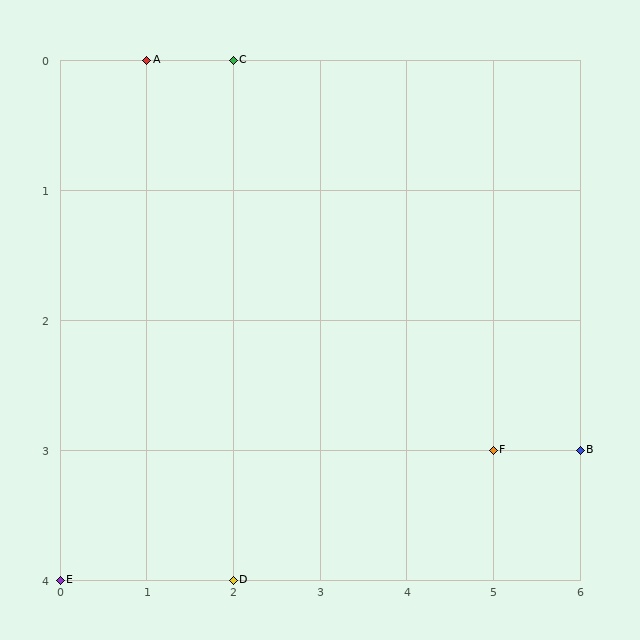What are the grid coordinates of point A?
Point A is at grid coordinates (1, 0).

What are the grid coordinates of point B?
Point B is at grid coordinates (6, 3).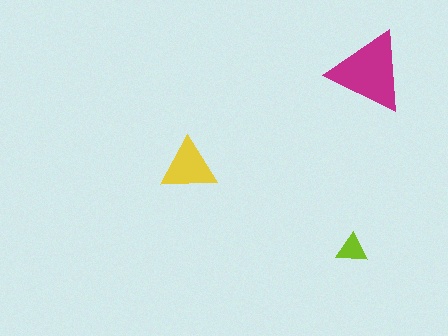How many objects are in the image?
There are 3 objects in the image.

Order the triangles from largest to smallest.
the magenta one, the yellow one, the lime one.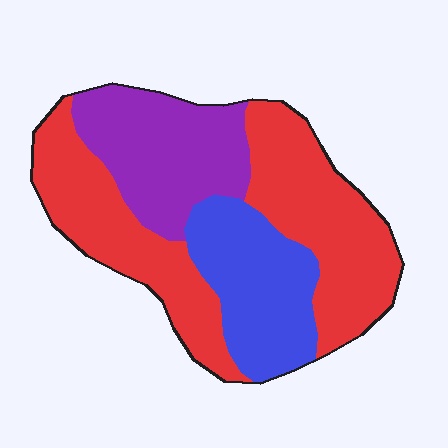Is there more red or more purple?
Red.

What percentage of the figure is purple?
Purple takes up about one quarter (1/4) of the figure.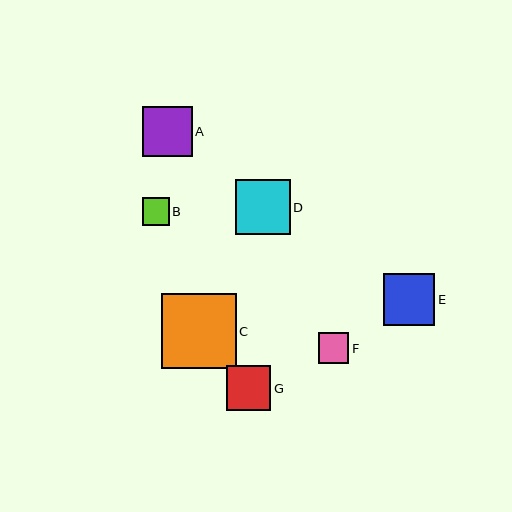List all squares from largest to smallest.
From largest to smallest: C, D, E, A, G, F, B.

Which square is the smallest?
Square B is the smallest with a size of approximately 27 pixels.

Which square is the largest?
Square C is the largest with a size of approximately 75 pixels.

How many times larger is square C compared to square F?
Square C is approximately 2.4 times the size of square F.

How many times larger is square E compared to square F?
Square E is approximately 1.7 times the size of square F.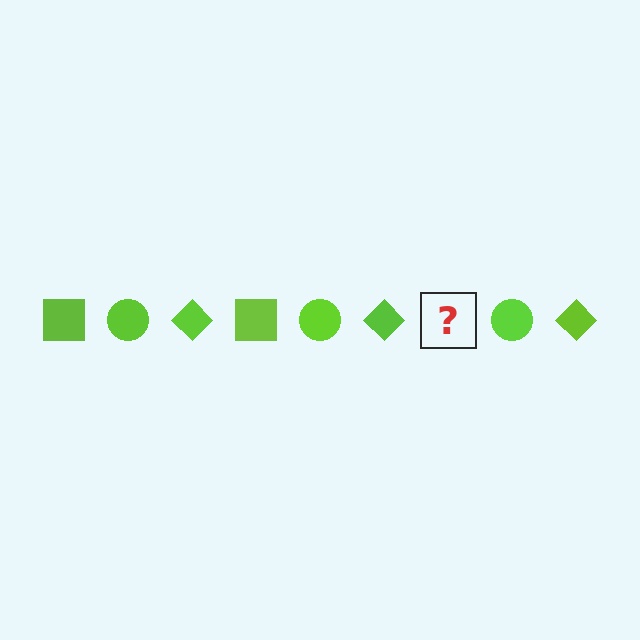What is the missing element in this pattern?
The missing element is a lime square.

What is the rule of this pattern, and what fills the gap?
The rule is that the pattern cycles through square, circle, diamond shapes in lime. The gap should be filled with a lime square.